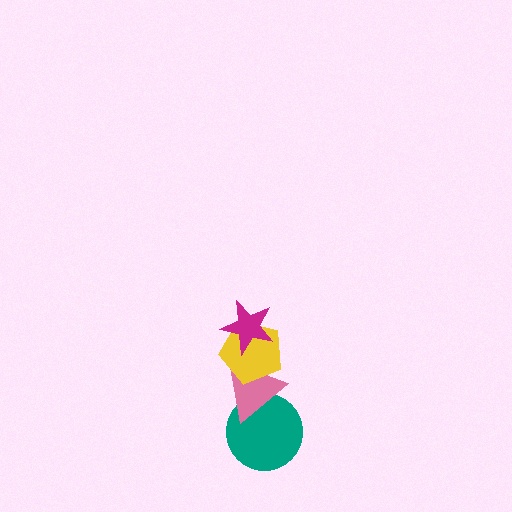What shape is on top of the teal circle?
The pink triangle is on top of the teal circle.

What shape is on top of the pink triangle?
The yellow pentagon is on top of the pink triangle.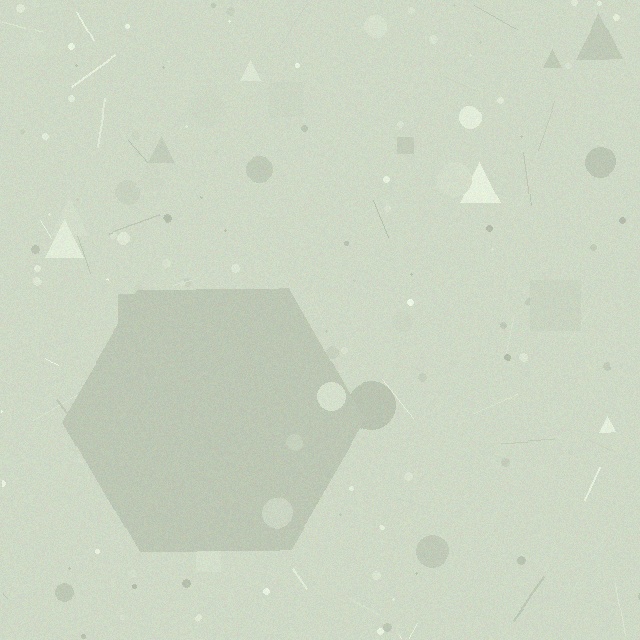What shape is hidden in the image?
A hexagon is hidden in the image.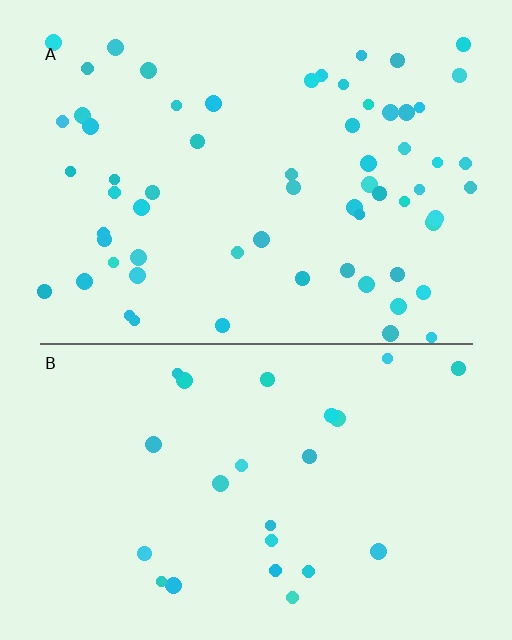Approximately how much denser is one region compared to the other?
Approximately 2.6× — region A over region B.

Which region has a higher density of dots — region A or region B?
A (the top).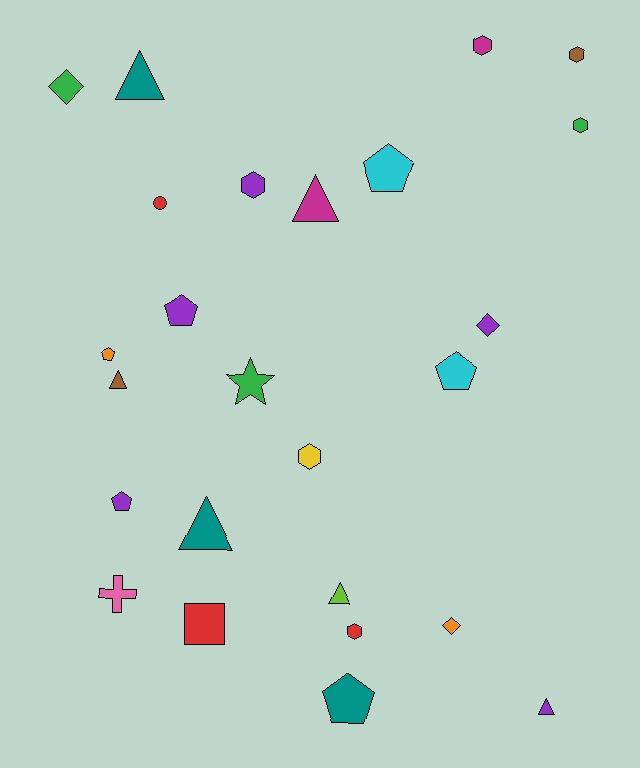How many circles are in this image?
There is 1 circle.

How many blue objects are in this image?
There are no blue objects.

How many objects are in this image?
There are 25 objects.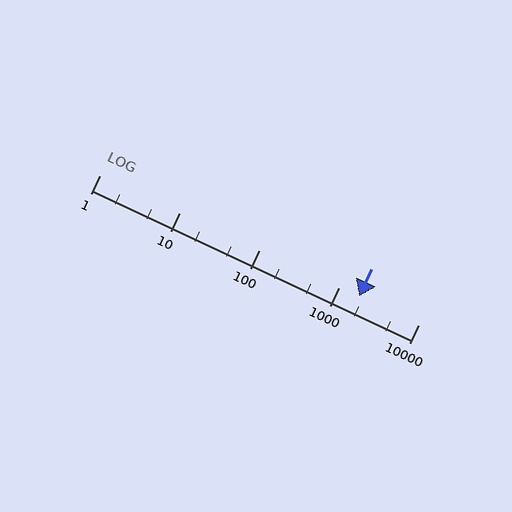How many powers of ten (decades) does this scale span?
The scale spans 4 decades, from 1 to 10000.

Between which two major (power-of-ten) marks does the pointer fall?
The pointer is between 1000 and 10000.